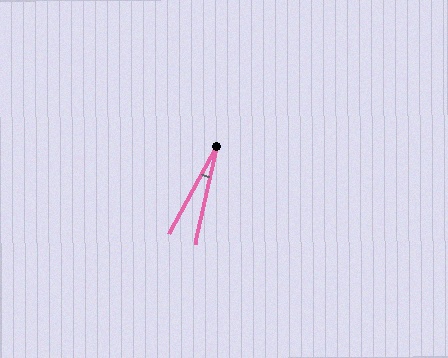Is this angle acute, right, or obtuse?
It is acute.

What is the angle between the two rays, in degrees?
Approximately 16 degrees.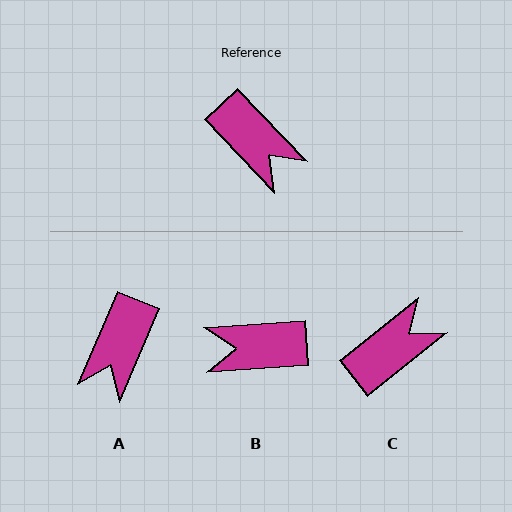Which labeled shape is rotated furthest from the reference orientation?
B, about 129 degrees away.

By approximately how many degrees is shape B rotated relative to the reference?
Approximately 129 degrees clockwise.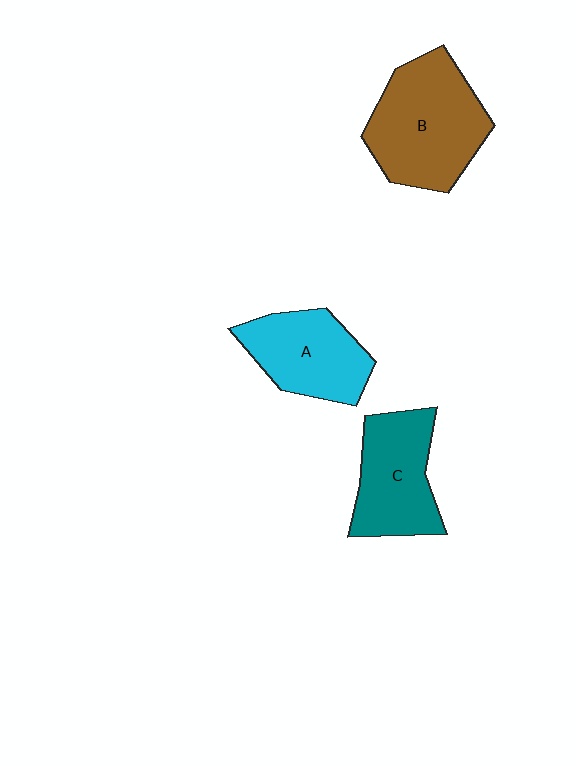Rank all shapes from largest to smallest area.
From largest to smallest: B (brown), C (teal), A (cyan).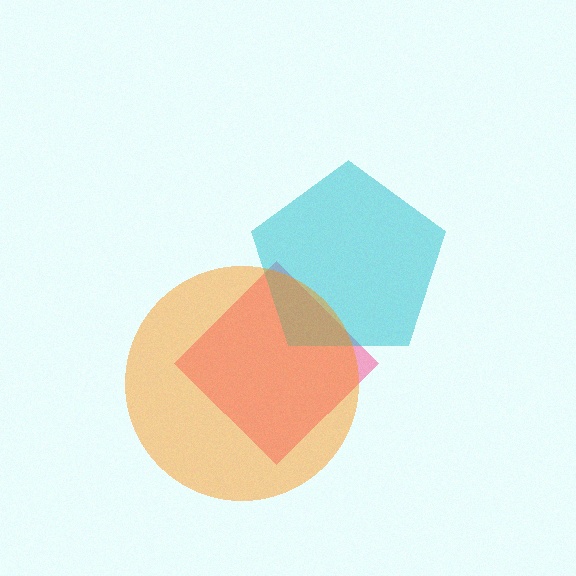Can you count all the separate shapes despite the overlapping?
Yes, there are 3 separate shapes.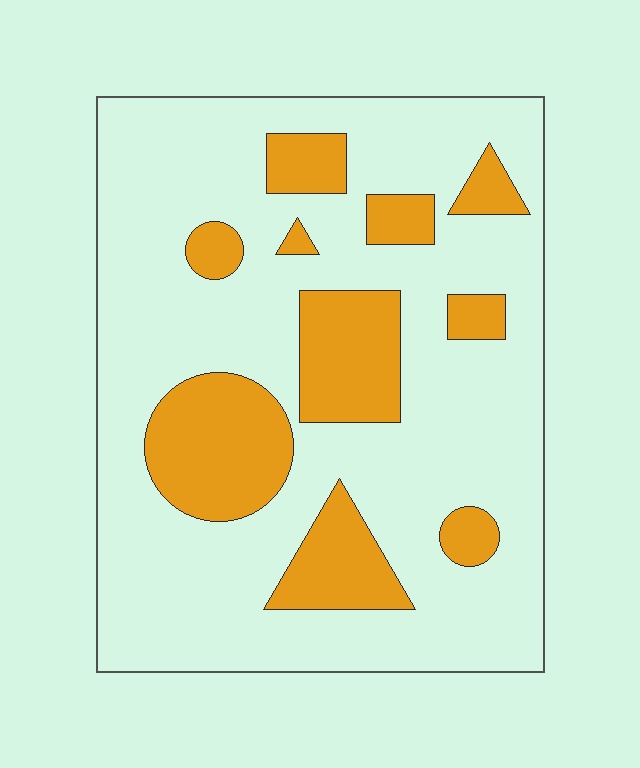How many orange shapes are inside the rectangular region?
10.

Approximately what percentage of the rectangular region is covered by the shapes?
Approximately 25%.